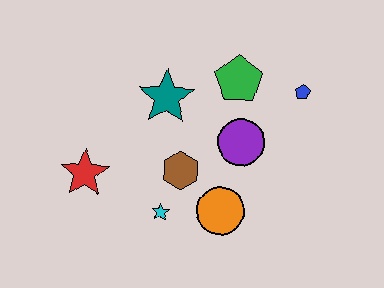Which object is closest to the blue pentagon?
The green pentagon is closest to the blue pentagon.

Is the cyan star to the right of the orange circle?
No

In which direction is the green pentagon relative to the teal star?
The green pentagon is to the right of the teal star.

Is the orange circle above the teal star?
No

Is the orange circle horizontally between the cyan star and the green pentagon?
Yes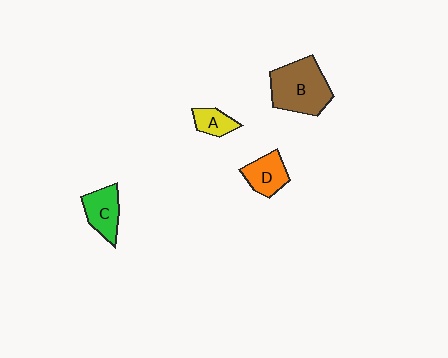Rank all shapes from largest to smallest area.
From largest to smallest: B (brown), C (green), D (orange), A (yellow).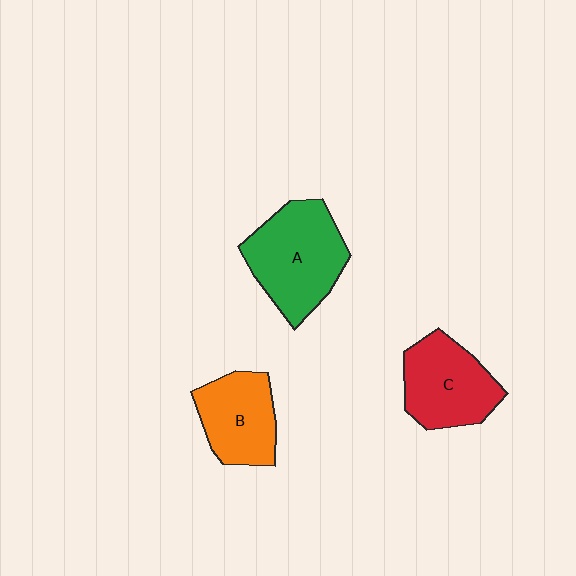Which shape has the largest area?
Shape A (green).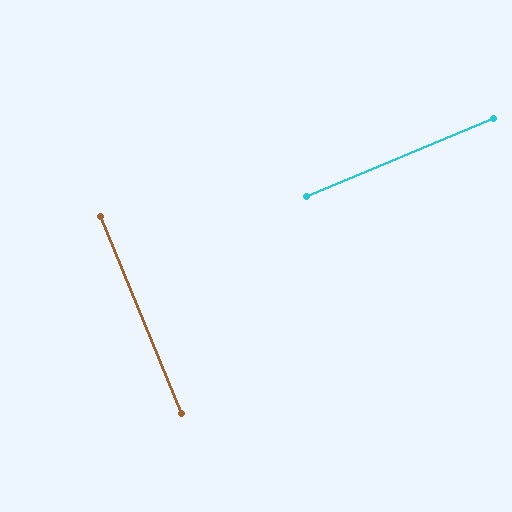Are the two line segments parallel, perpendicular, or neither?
Perpendicular — they meet at approximately 90°.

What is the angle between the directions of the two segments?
Approximately 90 degrees.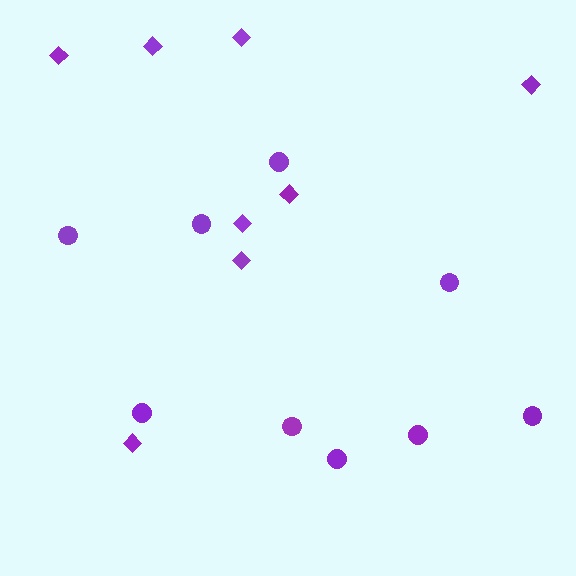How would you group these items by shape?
There are 2 groups: one group of circles (9) and one group of diamonds (8).